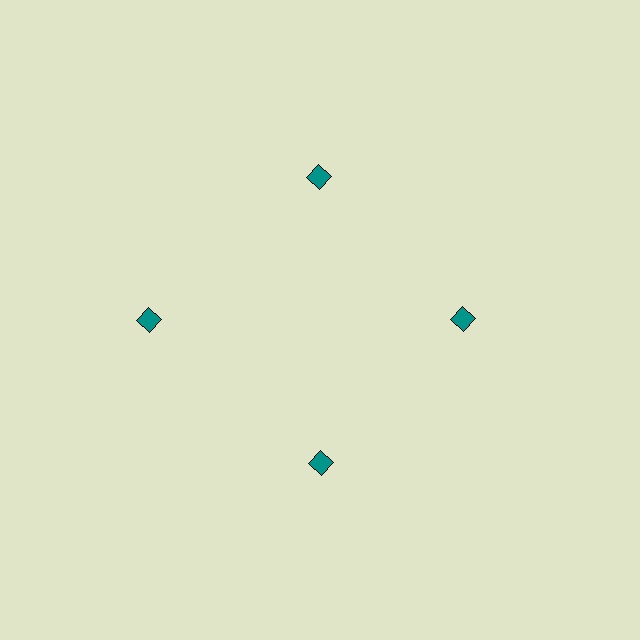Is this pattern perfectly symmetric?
No. The 4 teal diamonds are arranged in a ring, but one element near the 9 o'clock position is pushed outward from the center, breaking the 4-fold rotational symmetry.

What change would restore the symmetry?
The symmetry would be restored by moving it inward, back onto the ring so that all 4 diamonds sit at equal angles and equal distance from the center.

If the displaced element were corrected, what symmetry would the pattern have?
It would have 4-fold rotational symmetry — the pattern would map onto itself every 90 degrees.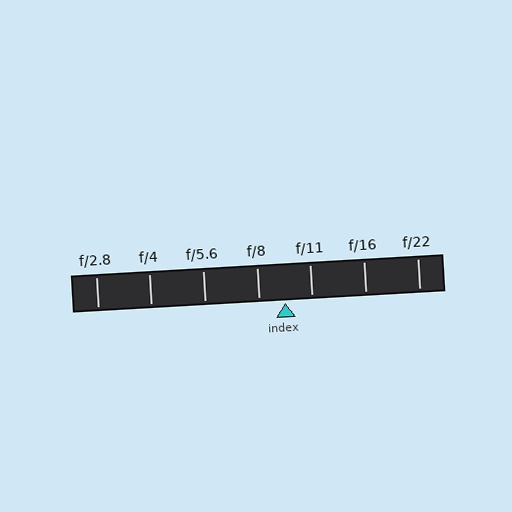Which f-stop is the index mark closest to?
The index mark is closest to f/8.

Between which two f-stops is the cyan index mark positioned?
The index mark is between f/8 and f/11.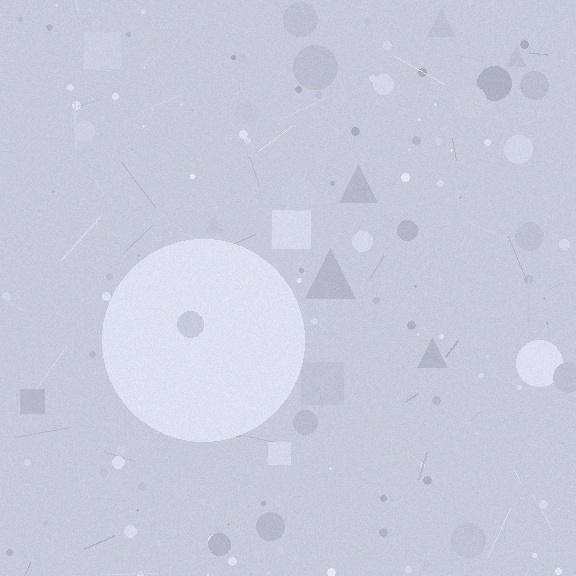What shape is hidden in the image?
A circle is hidden in the image.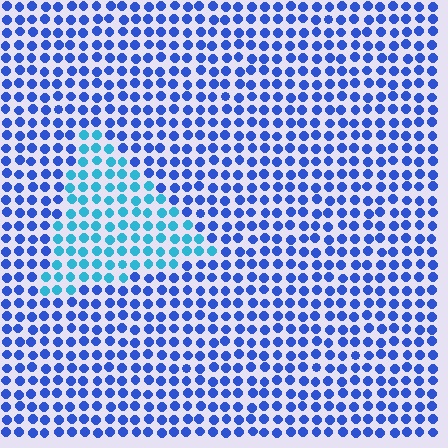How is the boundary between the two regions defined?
The boundary is defined purely by a slight shift in hue (about 36 degrees). Spacing, size, and orientation are identical on both sides.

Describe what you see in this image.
The image is filled with small blue elements in a uniform arrangement. A triangle-shaped region is visible where the elements are tinted to a slightly different hue, forming a subtle color boundary.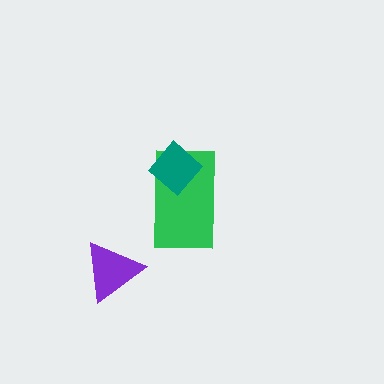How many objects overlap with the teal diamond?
1 object overlaps with the teal diamond.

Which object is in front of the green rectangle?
The teal diamond is in front of the green rectangle.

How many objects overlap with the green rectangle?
1 object overlaps with the green rectangle.